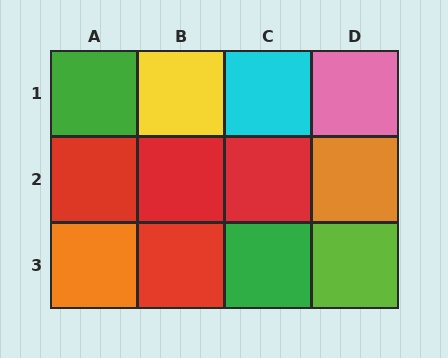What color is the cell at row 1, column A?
Green.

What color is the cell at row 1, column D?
Pink.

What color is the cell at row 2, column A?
Red.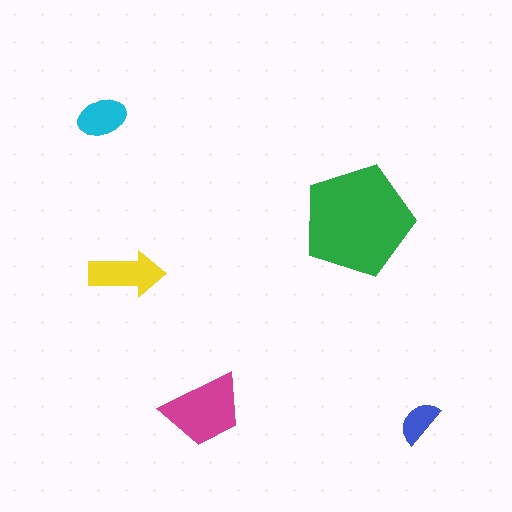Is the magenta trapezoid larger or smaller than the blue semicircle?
Larger.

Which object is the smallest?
The blue semicircle.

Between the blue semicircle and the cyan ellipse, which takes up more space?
The cyan ellipse.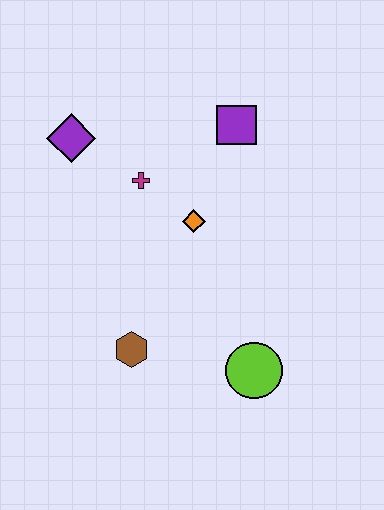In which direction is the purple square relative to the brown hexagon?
The purple square is above the brown hexagon.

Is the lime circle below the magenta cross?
Yes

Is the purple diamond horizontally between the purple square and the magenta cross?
No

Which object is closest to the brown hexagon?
The lime circle is closest to the brown hexagon.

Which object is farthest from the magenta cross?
The lime circle is farthest from the magenta cross.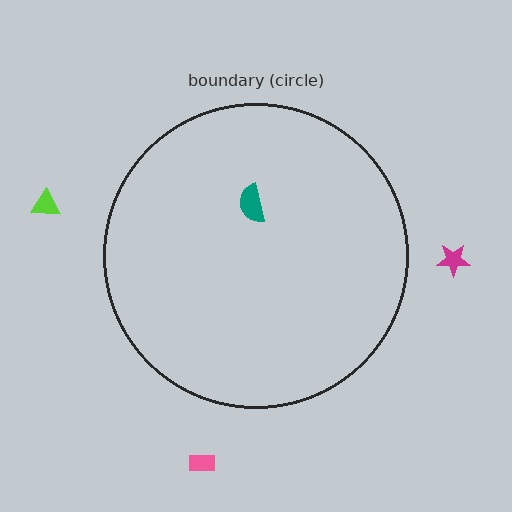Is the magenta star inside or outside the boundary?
Outside.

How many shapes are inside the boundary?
1 inside, 3 outside.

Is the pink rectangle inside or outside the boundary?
Outside.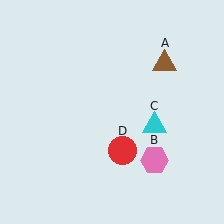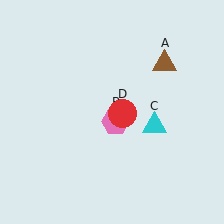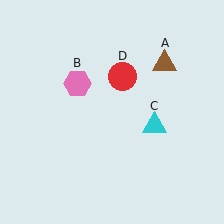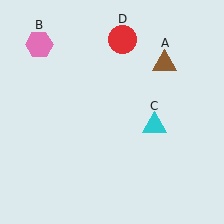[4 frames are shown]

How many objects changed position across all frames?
2 objects changed position: pink hexagon (object B), red circle (object D).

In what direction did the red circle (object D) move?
The red circle (object D) moved up.